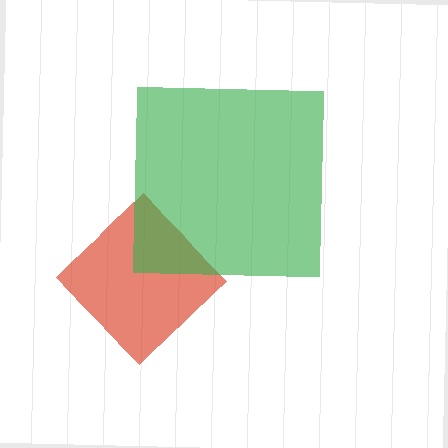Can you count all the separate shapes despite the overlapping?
Yes, there are 2 separate shapes.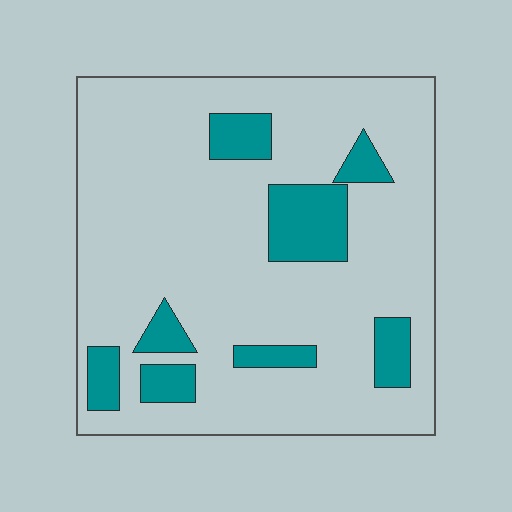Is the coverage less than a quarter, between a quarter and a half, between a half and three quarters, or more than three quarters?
Less than a quarter.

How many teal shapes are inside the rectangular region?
8.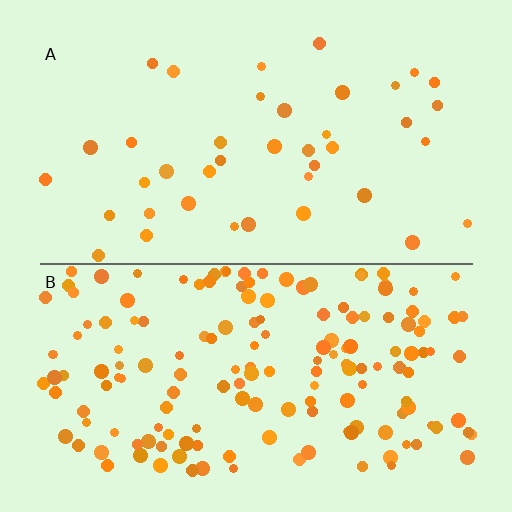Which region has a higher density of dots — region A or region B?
B (the bottom).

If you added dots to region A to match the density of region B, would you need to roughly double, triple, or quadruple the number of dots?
Approximately quadruple.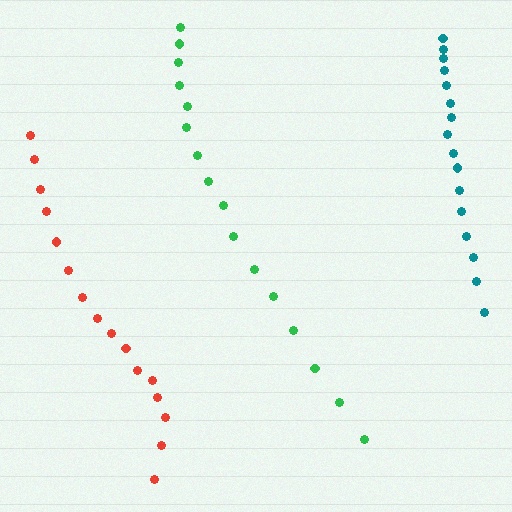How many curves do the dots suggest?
There are 3 distinct paths.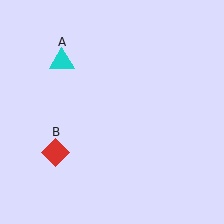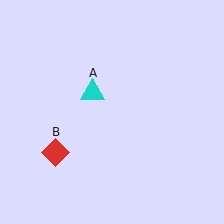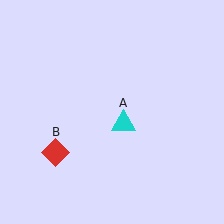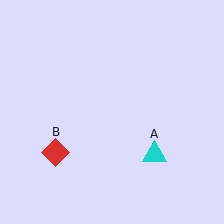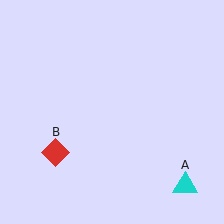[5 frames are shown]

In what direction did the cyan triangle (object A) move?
The cyan triangle (object A) moved down and to the right.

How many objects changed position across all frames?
1 object changed position: cyan triangle (object A).